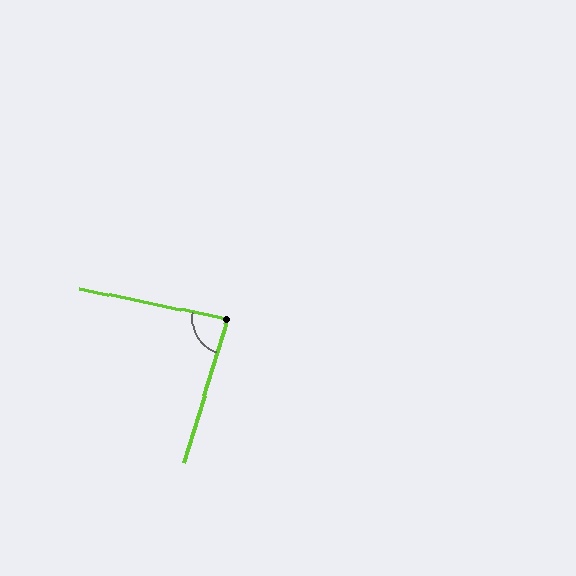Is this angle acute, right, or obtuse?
It is approximately a right angle.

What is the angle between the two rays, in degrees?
Approximately 85 degrees.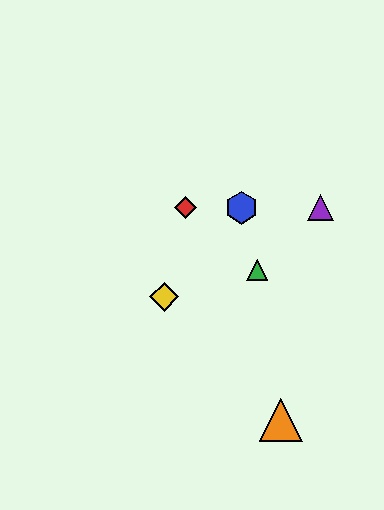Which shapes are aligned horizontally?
The red diamond, the blue hexagon, the purple triangle are aligned horizontally.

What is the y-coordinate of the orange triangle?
The orange triangle is at y≈420.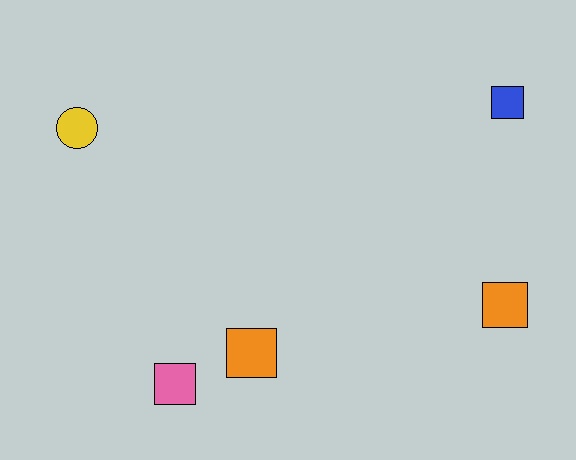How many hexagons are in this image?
There are no hexagons.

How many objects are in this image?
There are 5 objects.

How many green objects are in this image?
There are no green objects.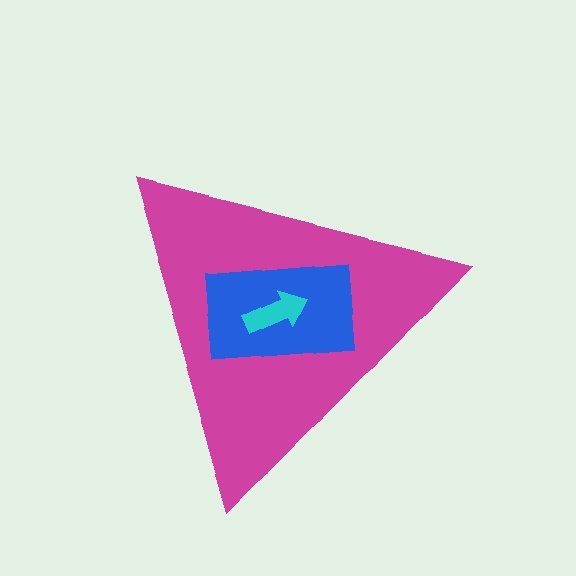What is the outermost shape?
The magenta triangle.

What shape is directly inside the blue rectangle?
The cyan arrow.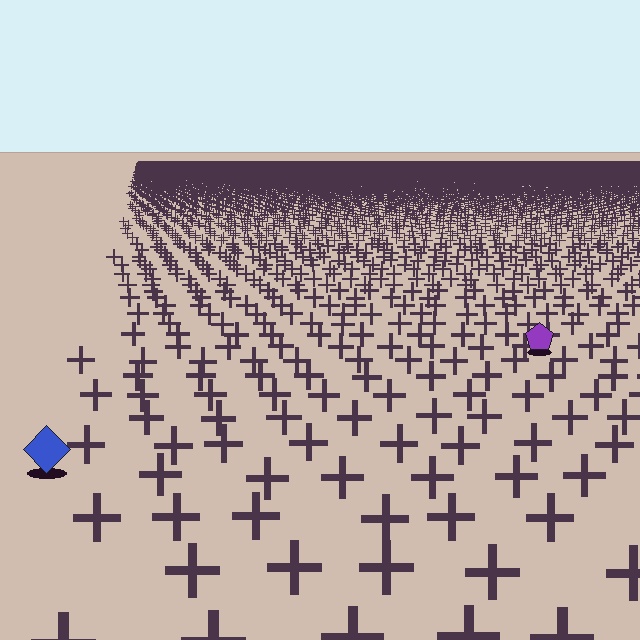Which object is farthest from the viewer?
The purple pentagon is farthest from the viewer. It appears smaller and the ground texture around it is denser.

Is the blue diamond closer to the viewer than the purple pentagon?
Yes. The blue diamond is closer — you can tell from the texture gradient: the ground texture is coarser near it.